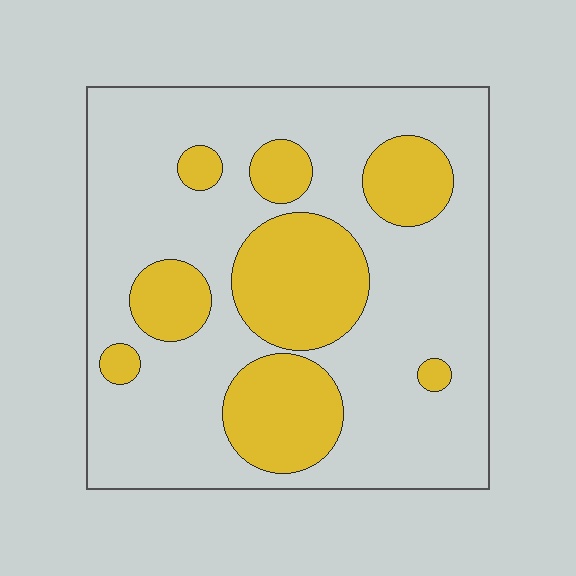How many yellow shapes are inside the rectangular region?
8.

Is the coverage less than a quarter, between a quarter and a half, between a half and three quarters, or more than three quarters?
Between a quarter and a half.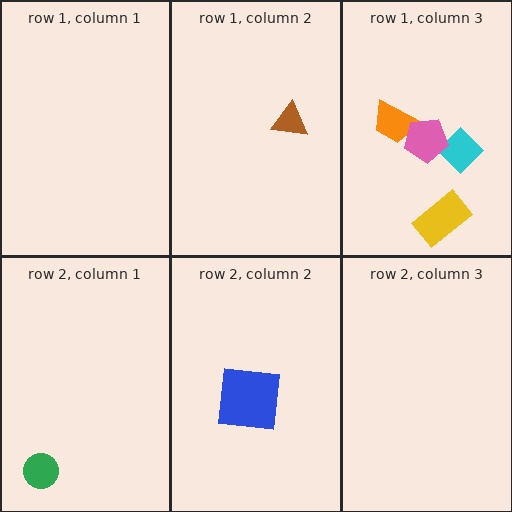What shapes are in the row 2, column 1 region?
The green circle.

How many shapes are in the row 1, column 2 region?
1.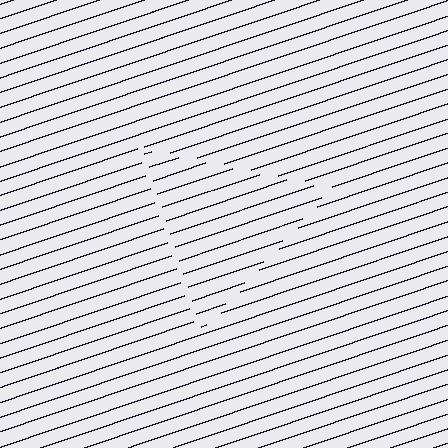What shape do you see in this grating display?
An illusory triangle. The interior of the shape contains the same grating, shifted by half a period — the contour is defined by the phase discontinuity where line-ends from the inner and outer gratings abut.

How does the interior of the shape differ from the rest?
The interior of the shape contains the same grating, shifted by half a period — the contour is defined by the phase discontinuity where line-ends from the inner and outer gratings abut.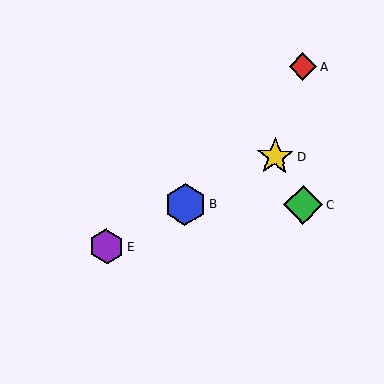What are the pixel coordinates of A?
Object A is at (303, 67).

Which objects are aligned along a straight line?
Objects B, D, E are aligned along a straight line.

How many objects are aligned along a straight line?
3 objects (B, D, E) are aligned along a straight line.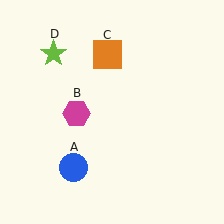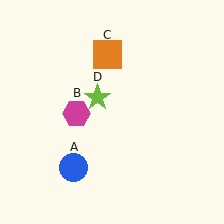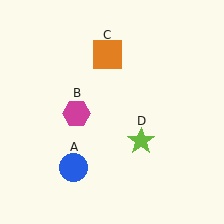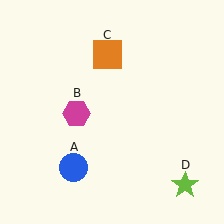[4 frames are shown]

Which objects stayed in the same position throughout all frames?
Blue circle (object A) and magenta hexagon (object B) and orange square (object C) remained stationary.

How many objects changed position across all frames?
1 object changed position: lime star (object D).